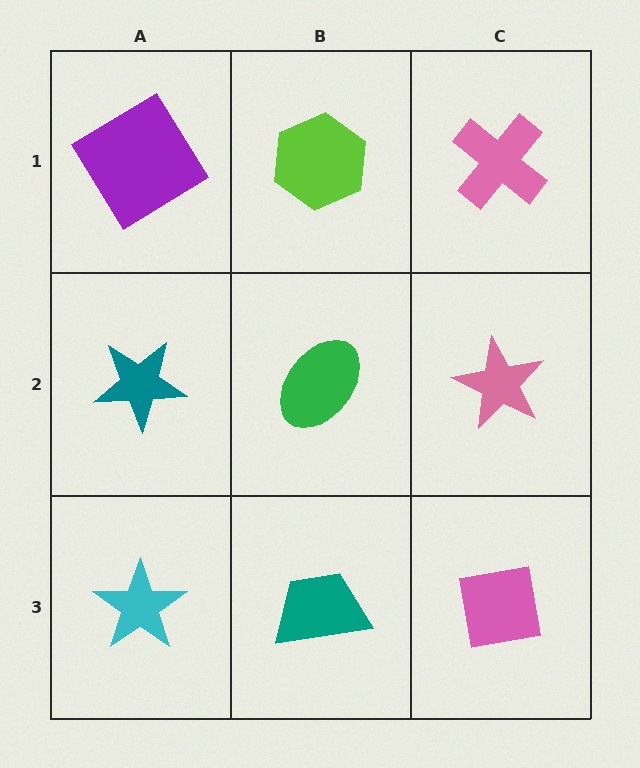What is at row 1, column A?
A purple diamond.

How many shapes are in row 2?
3 shapes.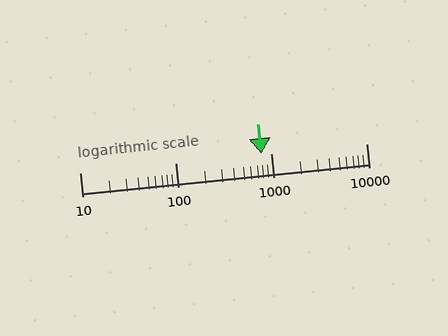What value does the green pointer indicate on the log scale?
The pointer indicates approximately 790.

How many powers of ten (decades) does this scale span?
The scale spans 3 decades, from 10 to 10000.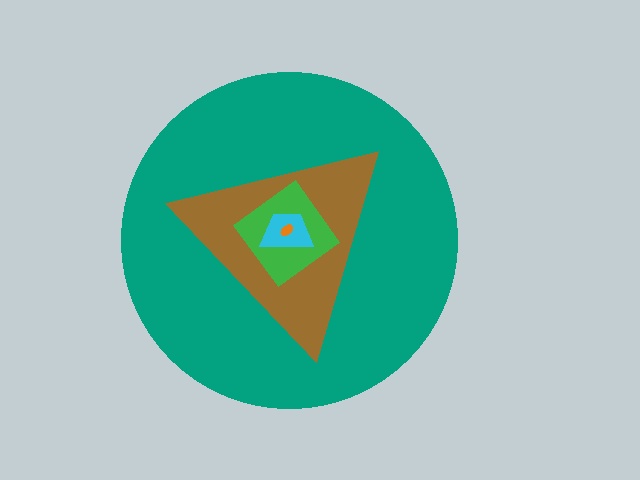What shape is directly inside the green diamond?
The cyan trapezoid.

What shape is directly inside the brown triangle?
The green diamond.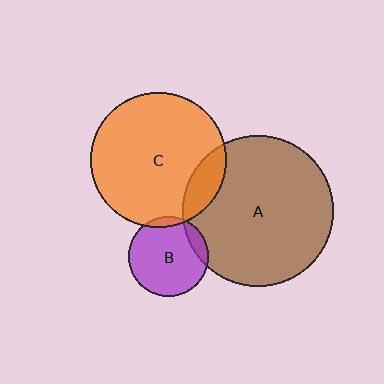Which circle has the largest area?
Circle A (brown).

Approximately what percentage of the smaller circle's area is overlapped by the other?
Approximately 5%.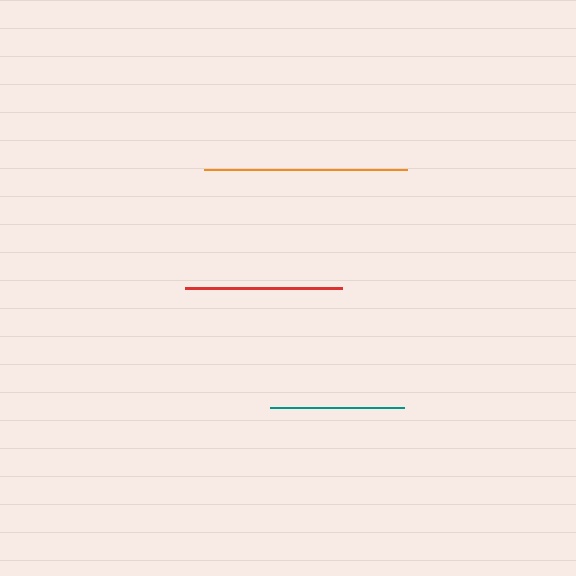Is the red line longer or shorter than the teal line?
The red line is longer than the teal line.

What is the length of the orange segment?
The orange segment is approximately 203 pixels long.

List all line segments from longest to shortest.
From longest to shortest: orange, red, teal.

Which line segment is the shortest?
The teal line is the shortest at approximately 134 pixels.